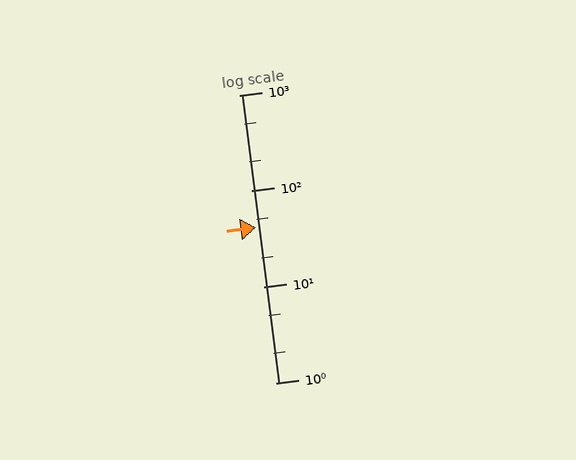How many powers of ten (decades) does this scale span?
The scale spans 3 decades, from 1 to 1000.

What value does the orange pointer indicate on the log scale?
The pointer indicates approximately 42.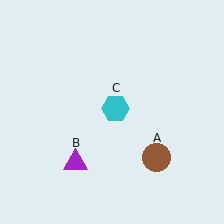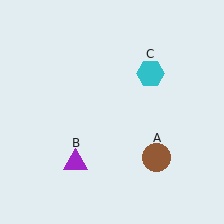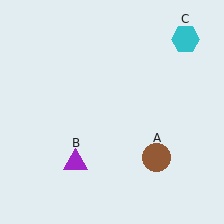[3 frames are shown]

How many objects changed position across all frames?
1 object changed position: cyan hexagon (object C).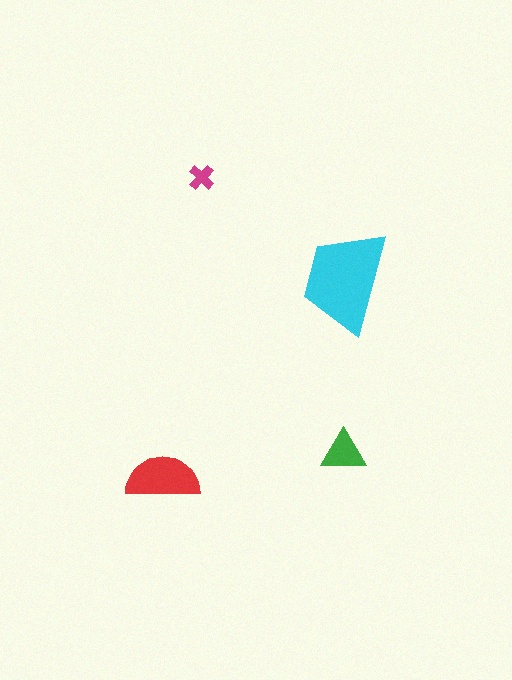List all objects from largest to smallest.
The cyan trapezoid, the red semicircle, the green triangle, the magenta cross.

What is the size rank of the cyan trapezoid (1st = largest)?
1st.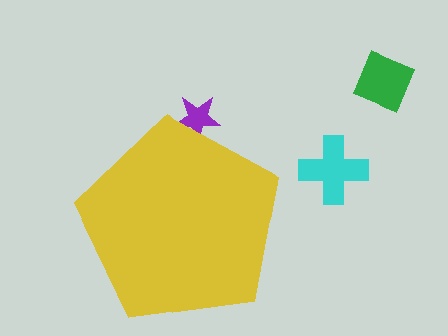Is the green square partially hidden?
No, the green square is fully visible.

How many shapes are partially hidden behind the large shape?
1 shape is partially hidden.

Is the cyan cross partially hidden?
No, the cyan cross is fully visible.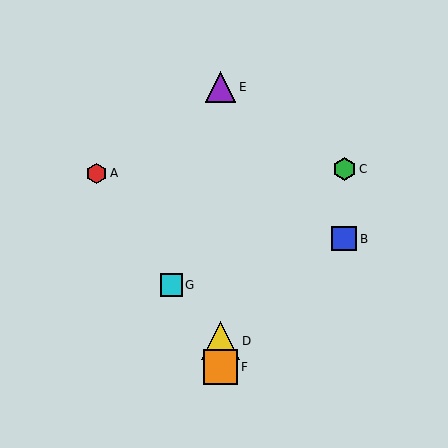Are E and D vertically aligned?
Yes, both are at x≈220.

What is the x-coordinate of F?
Object F is at x≈220.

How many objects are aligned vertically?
3 objects (D, E, F) are aligned vertically.